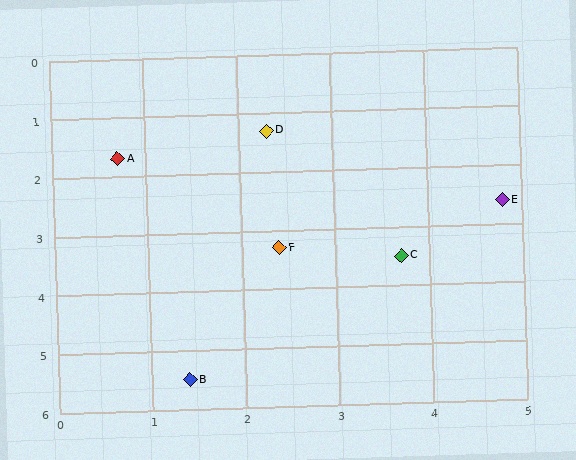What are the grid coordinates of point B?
Point B is at approximately (1.4, 5.5).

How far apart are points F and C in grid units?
Points F and C are about 1.3 grid units apart.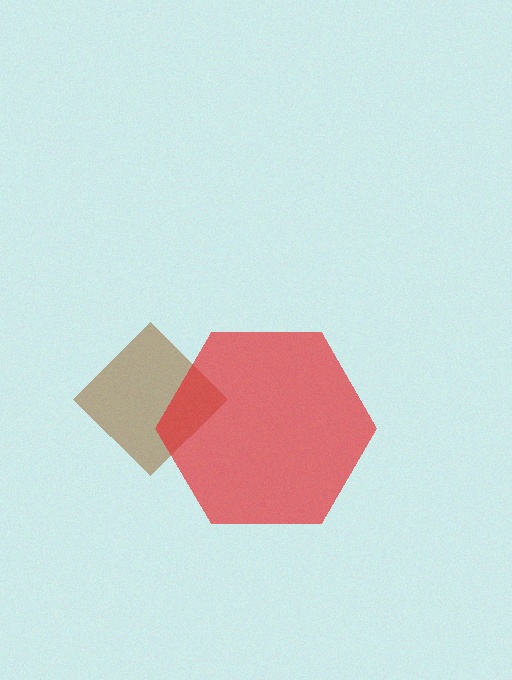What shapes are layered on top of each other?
The layered shapes are: a brown diamond, a red hexagon.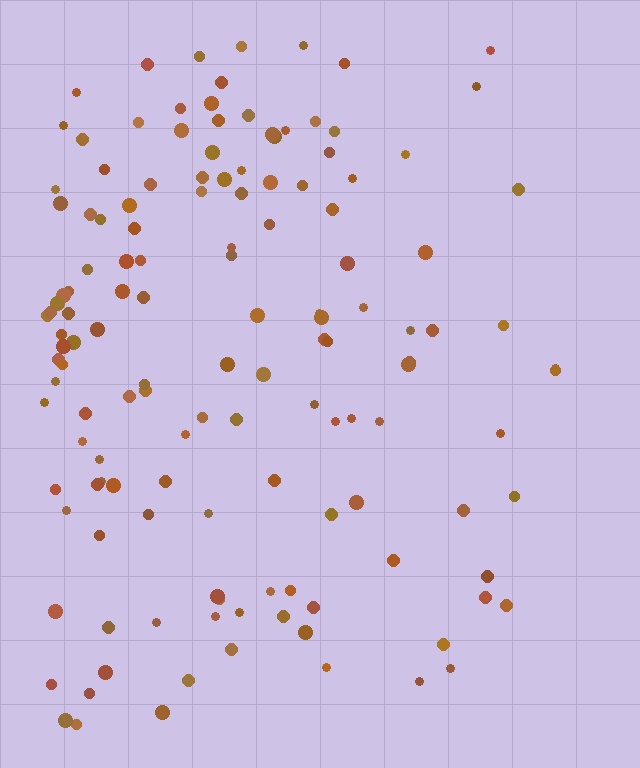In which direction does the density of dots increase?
From right to left, with the left side densest.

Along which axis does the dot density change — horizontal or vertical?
Horizontal.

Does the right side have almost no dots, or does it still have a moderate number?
Still a moderate number, just noticeably fewer than the left.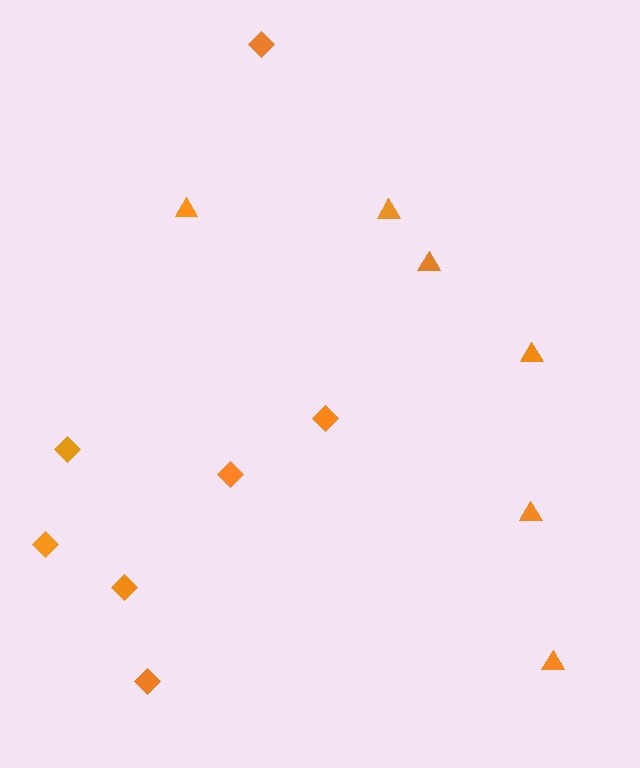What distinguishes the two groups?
There are 2 groups: one group of diamonds (7) and one group of triangles (6).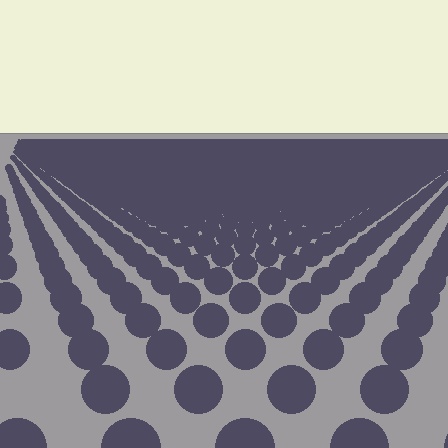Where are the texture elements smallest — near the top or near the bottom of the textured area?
Near the top.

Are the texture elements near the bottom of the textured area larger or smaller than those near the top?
Larger. Near the bottom, elements are closer to the viewer and appear at a bigger on-screen size.